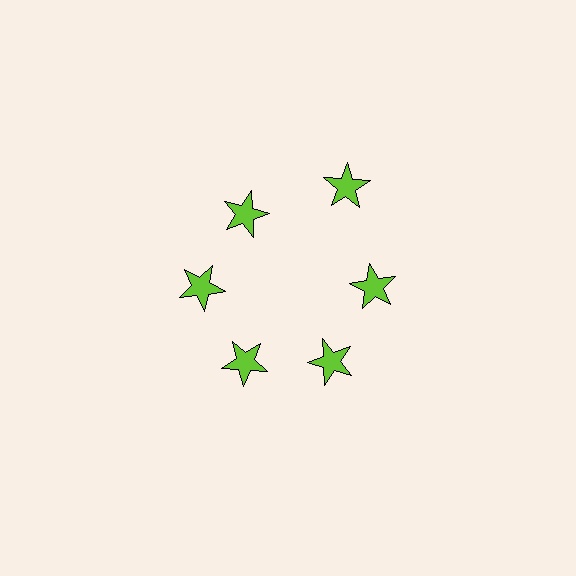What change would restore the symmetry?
The symmetry would be restored by moving it inward, back onto the ring so that all 6 stars sit at equal angles and equal distance from the center.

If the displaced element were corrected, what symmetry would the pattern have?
It would have 6-fold rotational symmetry — the pattern would map onto itself every 60 degrees.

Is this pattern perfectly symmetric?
No. The 6 lime stars are arranged in a ring, but one element near the 1 o'clock position is pushed outward from the center, breaking the 6-fold rotational symmetry.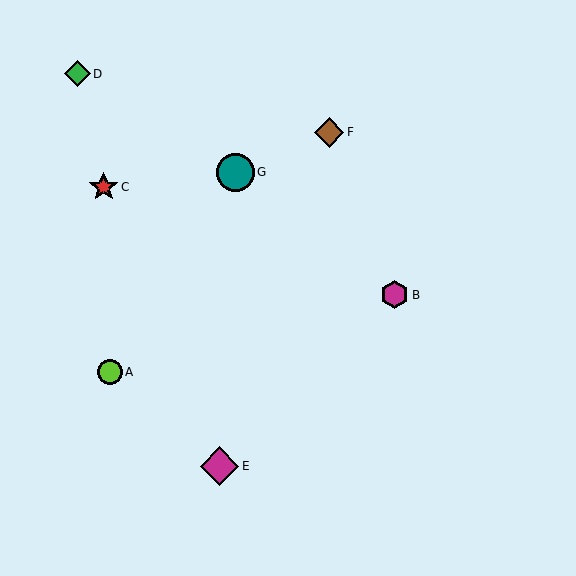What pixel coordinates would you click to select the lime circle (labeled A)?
Click at (110, 372) to select the lime circle A.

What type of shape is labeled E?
Shape E is a magenta diamond.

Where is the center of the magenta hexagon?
The center of the magenta hexagon is at (395, 295).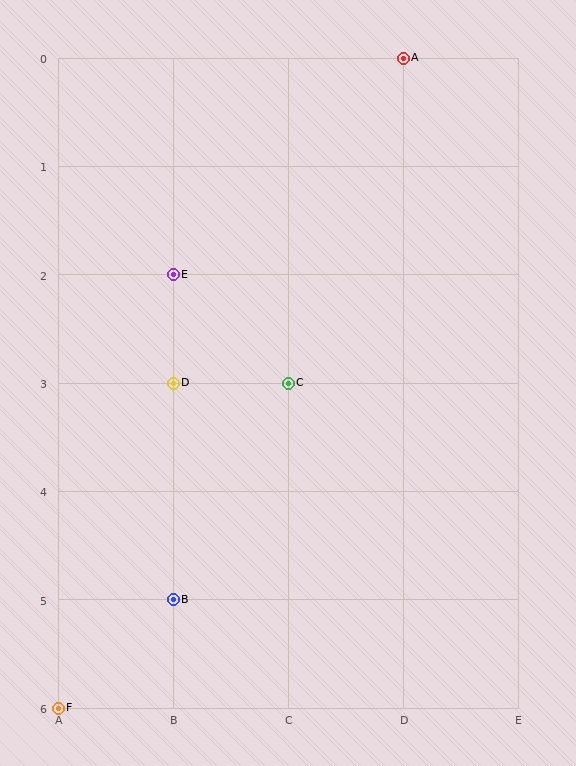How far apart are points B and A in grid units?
Points B and A are 2 columns and 5 rows apart (about 5.4 grid units diagonally).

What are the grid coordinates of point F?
Point F is at grid coordinates (A, 6).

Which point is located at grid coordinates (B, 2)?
Point E is at (B, 2).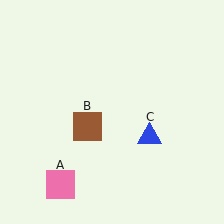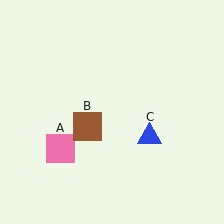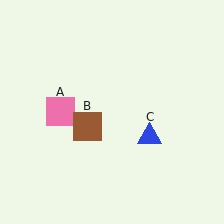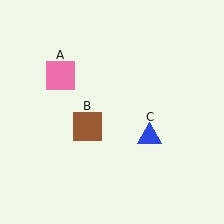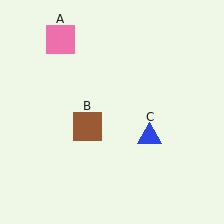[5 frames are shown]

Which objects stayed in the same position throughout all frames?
Brown square (object B) and blue triangle (object C) remained stationary.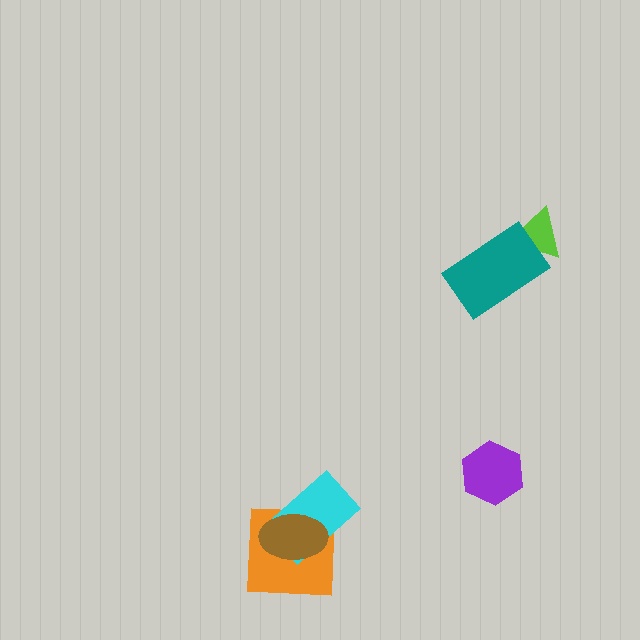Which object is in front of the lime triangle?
The teal rectangle is in front of the lime triangle.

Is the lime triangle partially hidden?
Yes, it is partially covered by another shape.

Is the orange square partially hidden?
Yes, it is partially covered by another shape.